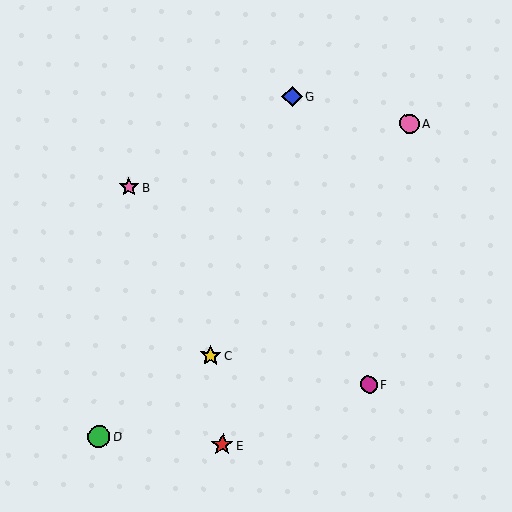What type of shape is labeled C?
Shape C is a yellow star.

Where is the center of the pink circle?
The center of the pink circle is at (410, 123).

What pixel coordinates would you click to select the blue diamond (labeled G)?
Click at (292, 96) to select the blue diamond G.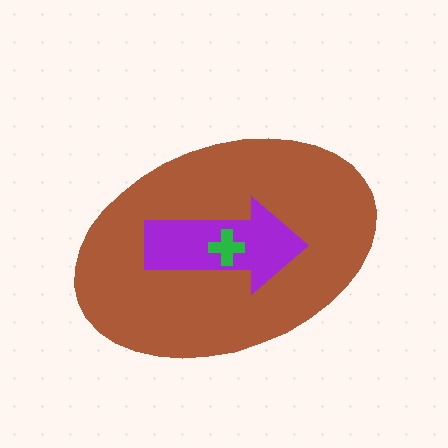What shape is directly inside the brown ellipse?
The purple arrow.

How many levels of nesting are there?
3.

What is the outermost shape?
The brown ellipse.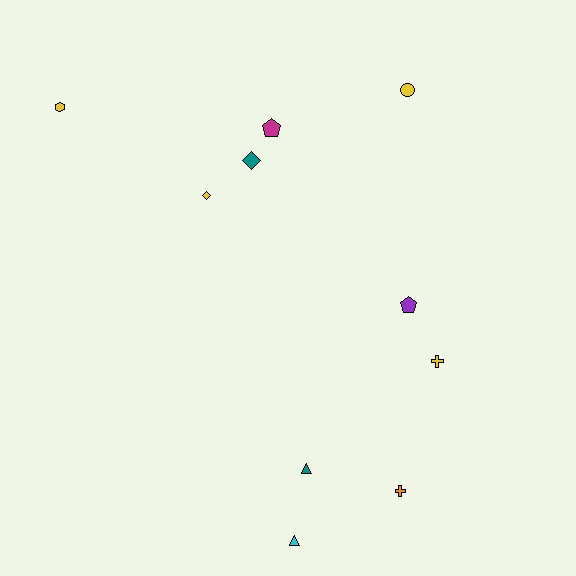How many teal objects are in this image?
There are 2 teal objects.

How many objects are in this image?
There are 10 objects.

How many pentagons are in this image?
There are 2 pentagons.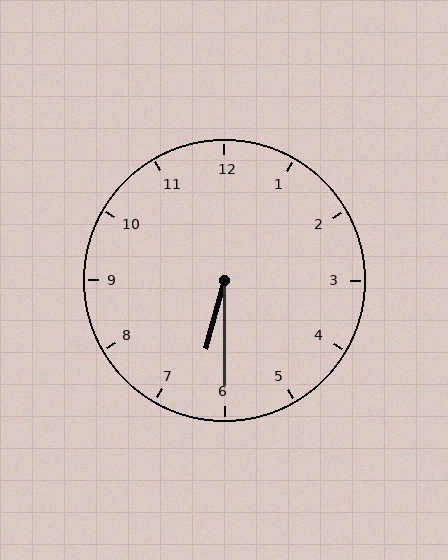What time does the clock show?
6:30.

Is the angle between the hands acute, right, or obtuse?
It is acute.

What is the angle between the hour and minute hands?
Approximately 15 degrees.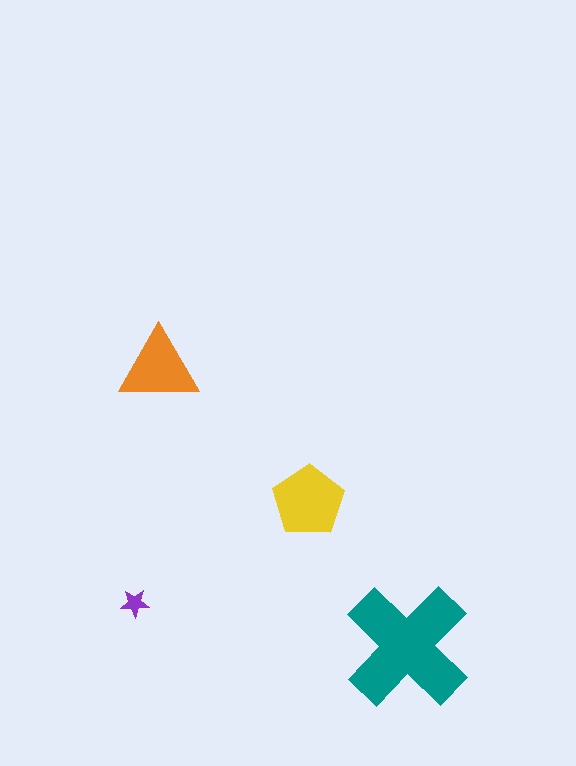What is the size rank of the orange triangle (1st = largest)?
3rd.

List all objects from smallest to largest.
The purple star, the orange triangle, the yellow pentagon, the teal cross.